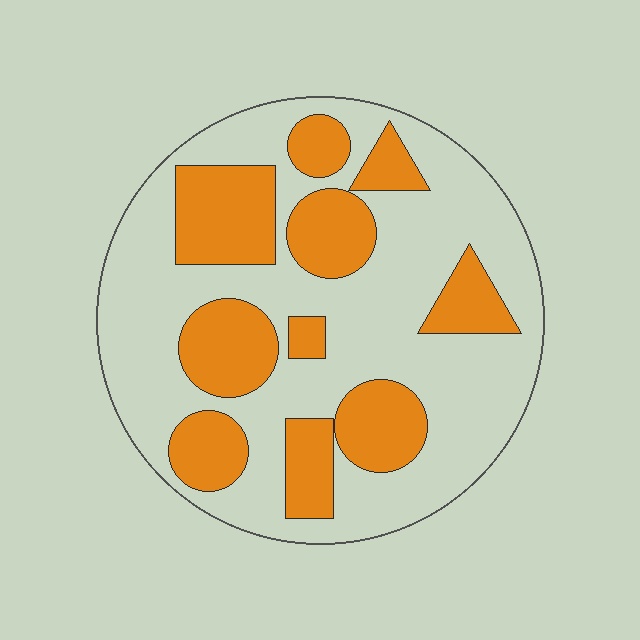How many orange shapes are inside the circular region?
10.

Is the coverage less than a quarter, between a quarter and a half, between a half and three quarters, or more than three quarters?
Between a quarter and a half.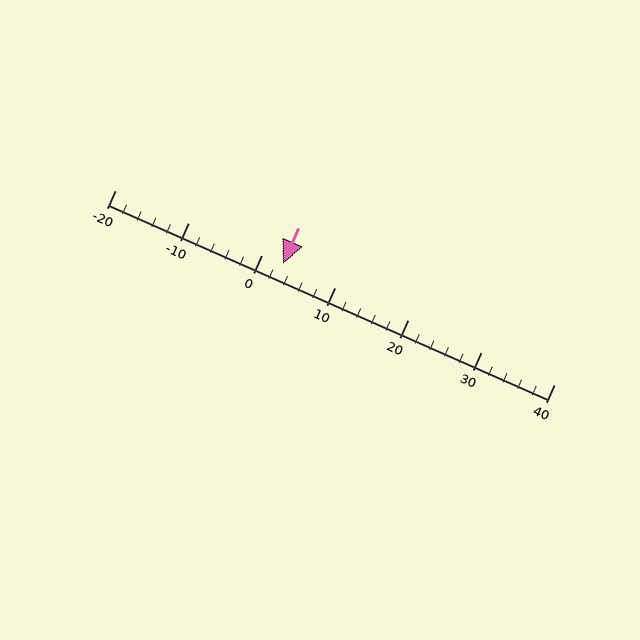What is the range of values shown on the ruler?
The ruler shows values from -20 to 40.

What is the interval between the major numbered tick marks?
The major tick marks are spaced 10 units apart.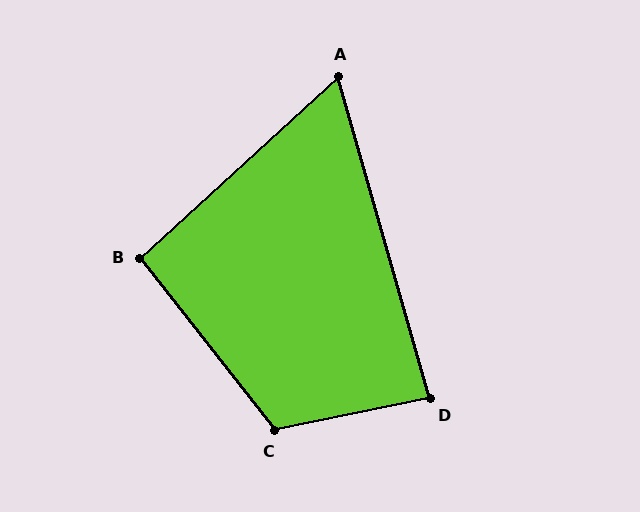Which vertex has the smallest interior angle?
A, at approximately 64 degrees.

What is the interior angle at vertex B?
Approximately 94 degrees (approximately right).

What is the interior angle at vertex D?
Approximately 86 degrees (approximately right).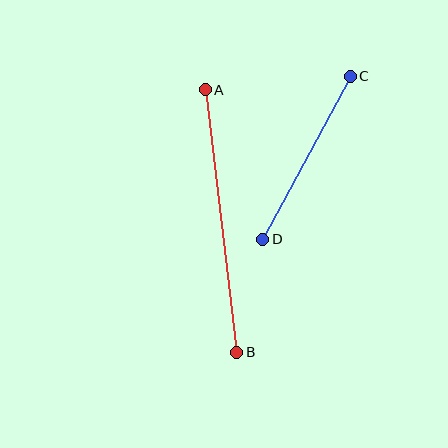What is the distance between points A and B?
The distance is approximately 265 pixels.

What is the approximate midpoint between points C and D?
The midpoint is at approximately (307, 158) pixels.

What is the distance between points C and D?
The distance is approximately 185 pixels.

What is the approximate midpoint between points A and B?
The midpoint is at approximately (221, 221) pixels.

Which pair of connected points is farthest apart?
Points A and B are farthest apart.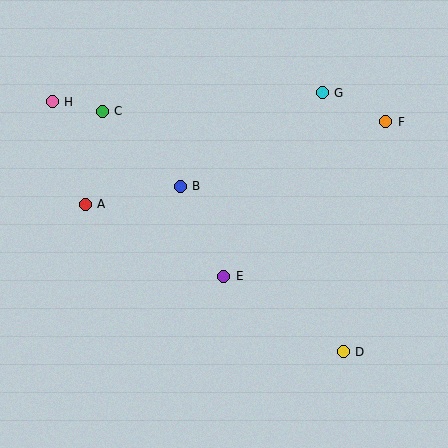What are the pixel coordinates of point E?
Point E is at (224, 276).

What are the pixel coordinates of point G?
Point G is at (322, 93).